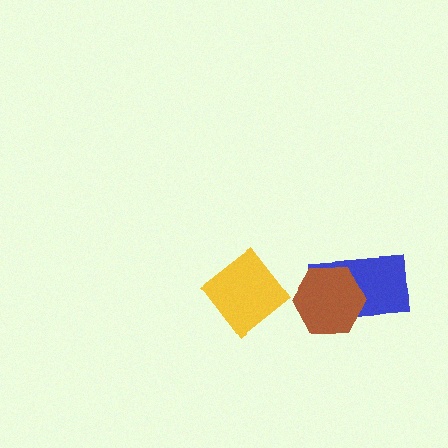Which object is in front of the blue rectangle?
The brown hexagon is in front of the blue rectangle.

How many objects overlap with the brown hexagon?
1 object overlaps with the brown hexagon.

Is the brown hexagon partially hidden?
No, no other shape covers it.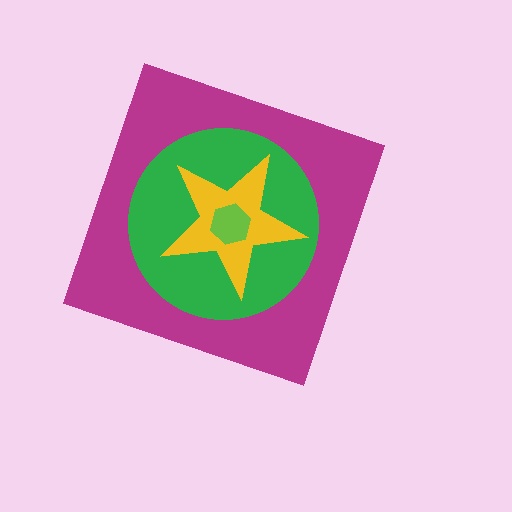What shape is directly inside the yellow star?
The lime hexagon.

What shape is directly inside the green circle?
The yellow star.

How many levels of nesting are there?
4.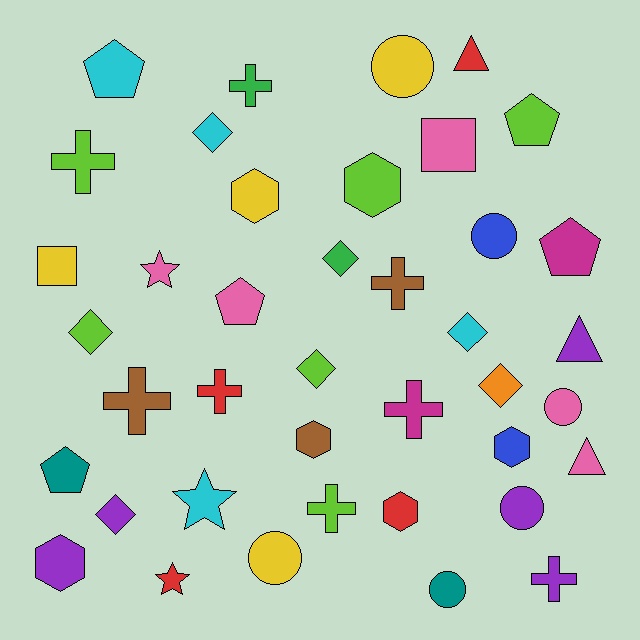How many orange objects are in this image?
There is 1 orange object.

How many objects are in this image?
There are 40 objects.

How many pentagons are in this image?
There are 5 pentagons.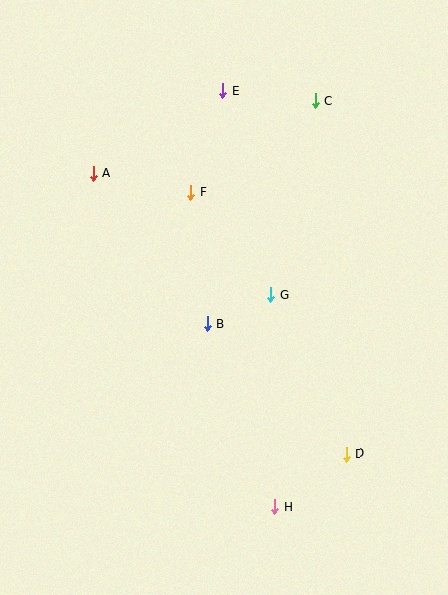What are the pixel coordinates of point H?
Point H is at (274, 507).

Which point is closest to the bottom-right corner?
Point D is closest to the bottom-right corner.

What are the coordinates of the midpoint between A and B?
The midpoint between A and B is at (150, 249).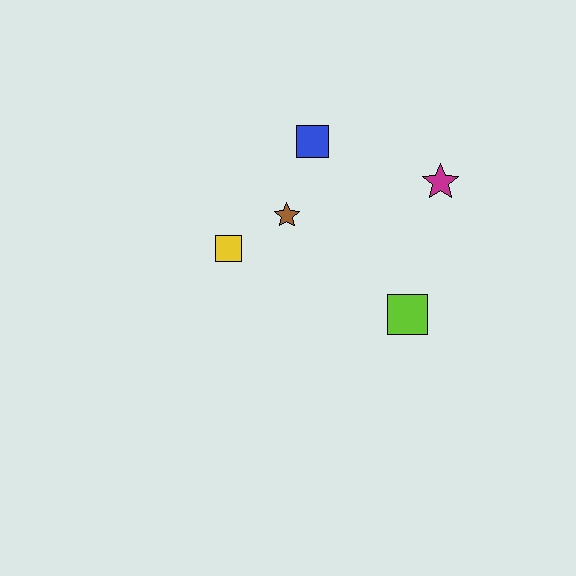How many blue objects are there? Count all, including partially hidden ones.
There is 1 blue object.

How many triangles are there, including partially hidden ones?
There are no triangles.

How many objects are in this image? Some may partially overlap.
There are 5 objects.